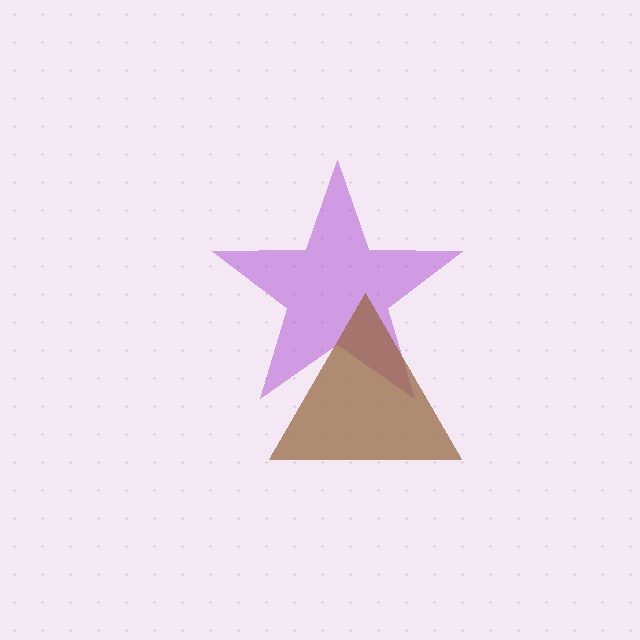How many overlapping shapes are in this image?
There are 2 overlapping shapes in the image.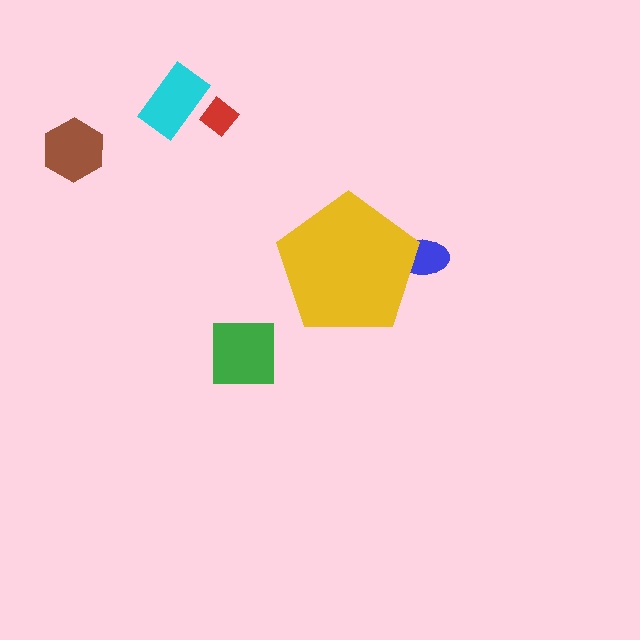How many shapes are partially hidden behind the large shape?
1 shape is partially hidden.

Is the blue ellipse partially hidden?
Yes, the blue ellipse is partially hidden behind the yellow pentagon.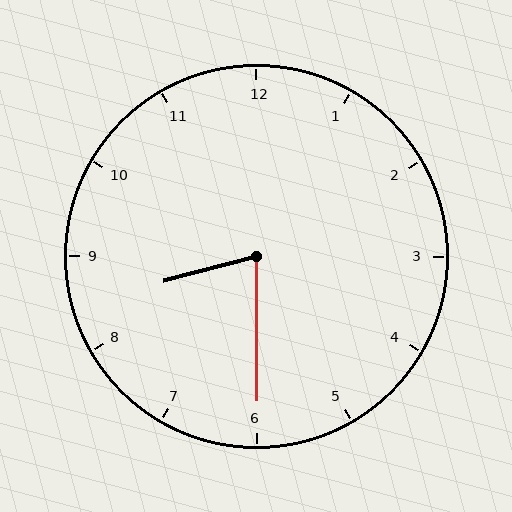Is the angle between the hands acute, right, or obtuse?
It is acute.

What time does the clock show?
8:30.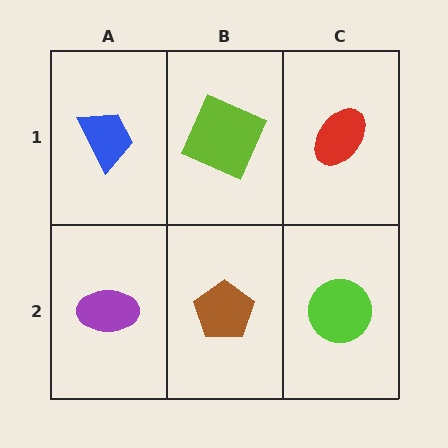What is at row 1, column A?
A blue trapezoid.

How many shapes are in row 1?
3 shapes.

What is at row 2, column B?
A brown pentagon.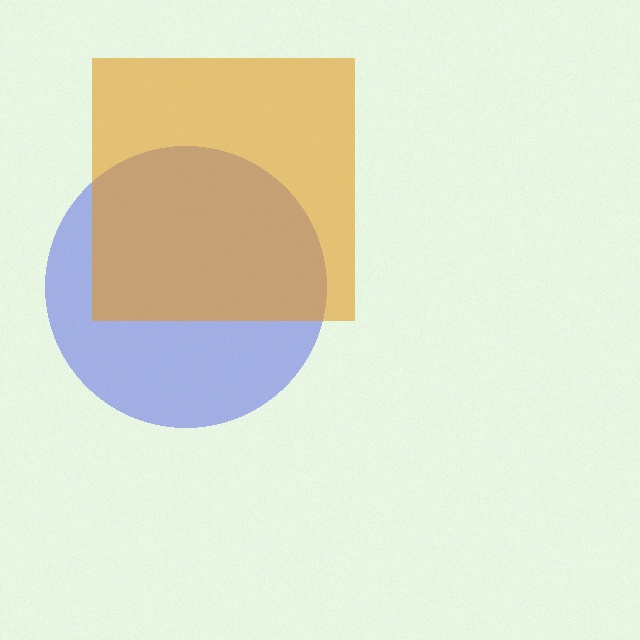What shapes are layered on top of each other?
The layered shapes are: a blue circle, an orange square.